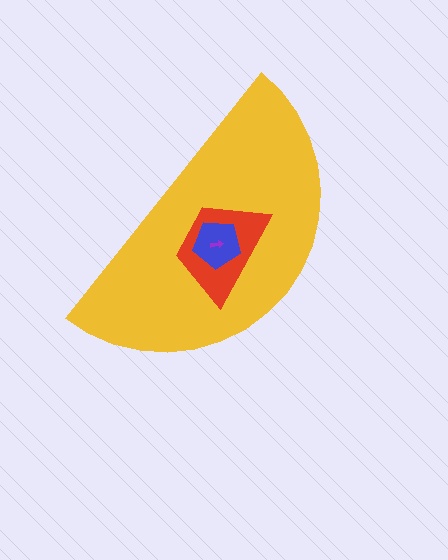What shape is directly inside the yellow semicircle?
The red trapezoid.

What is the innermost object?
The purple arrow.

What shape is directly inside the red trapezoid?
The blue pentagon.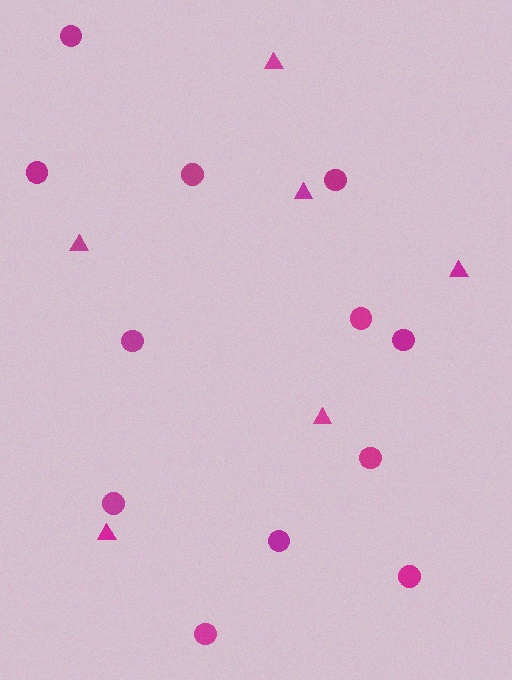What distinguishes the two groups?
There are 2 groups: one group of triangles (6) and one group of circles (12).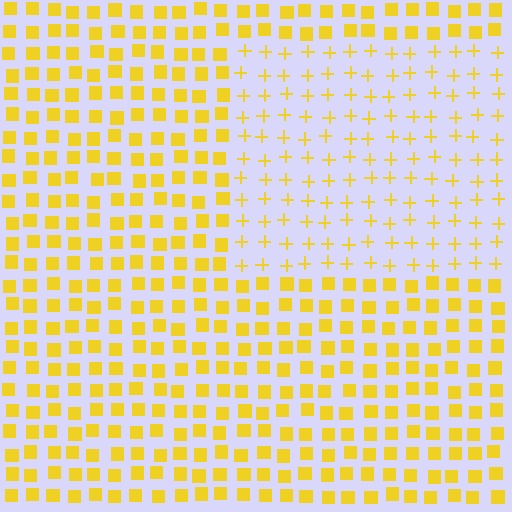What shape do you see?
I see a rectangle.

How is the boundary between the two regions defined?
The boundary is defined by a change in element shape: plus signs inside vs. squares outside. All elements share the same color and spacing.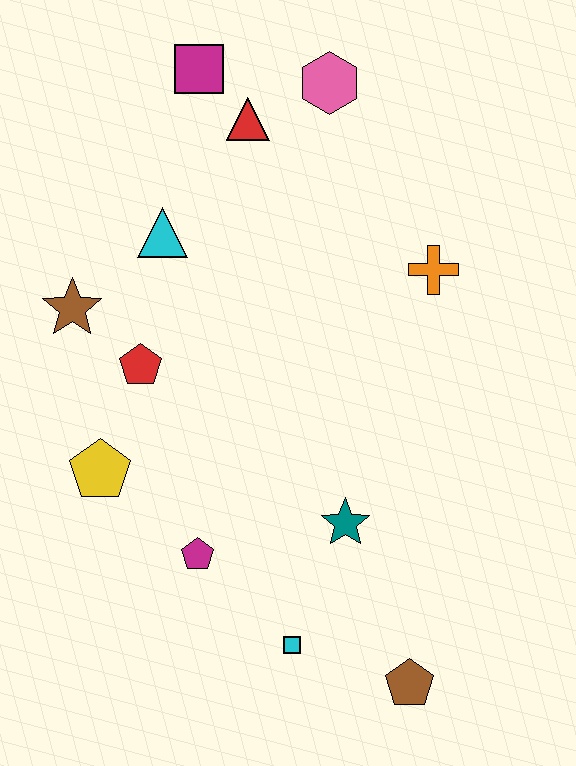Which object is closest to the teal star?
The cyan square is closest to the teal star.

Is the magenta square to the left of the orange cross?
Yes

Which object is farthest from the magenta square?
The brown pentagon is farthest from the magenta square.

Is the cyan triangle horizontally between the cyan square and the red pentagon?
Yes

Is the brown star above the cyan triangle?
No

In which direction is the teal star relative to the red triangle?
The teal star is below the red triangle.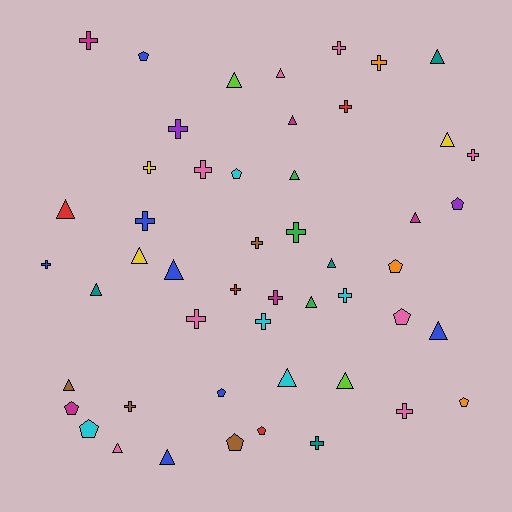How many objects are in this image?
There are 50 objects.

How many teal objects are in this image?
There are 4 teal objects.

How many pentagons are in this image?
There are 11 pentagons.